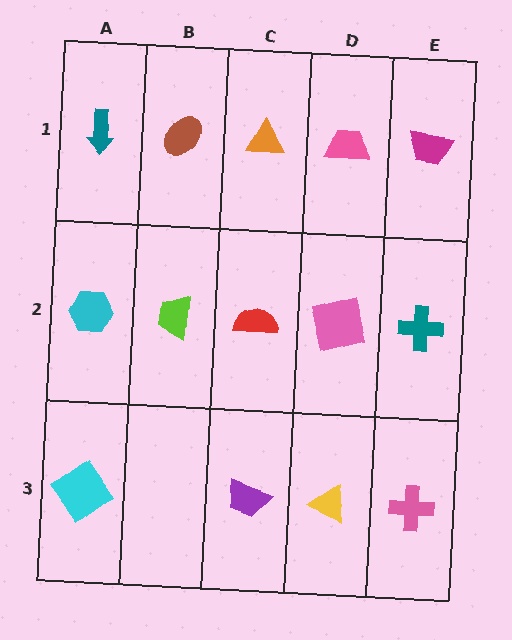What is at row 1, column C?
An orange triangle.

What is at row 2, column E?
A teal cross.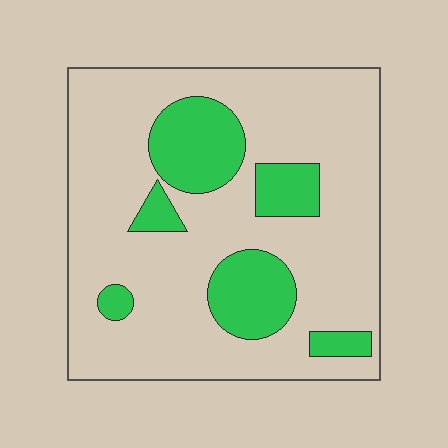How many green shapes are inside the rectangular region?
6.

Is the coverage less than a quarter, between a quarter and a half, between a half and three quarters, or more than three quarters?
Less than a quarter.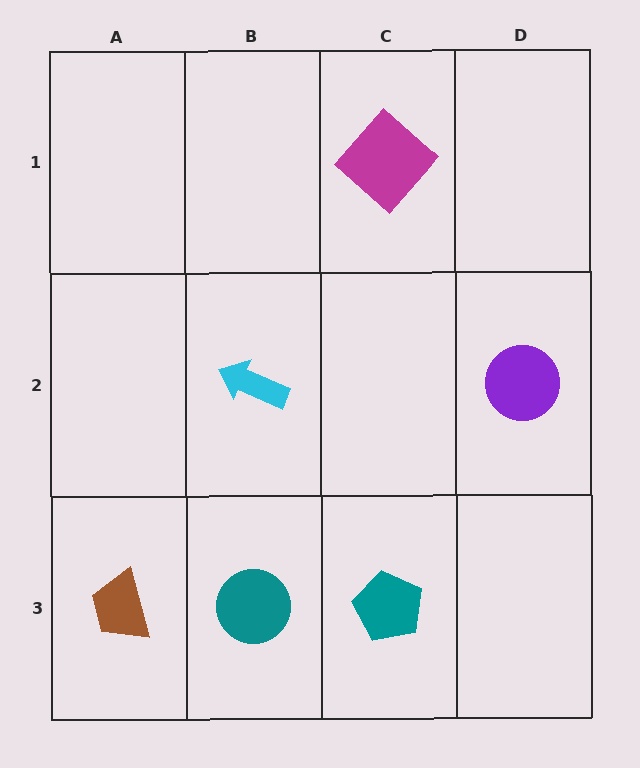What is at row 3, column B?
A teal circle.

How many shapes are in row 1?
1 shape.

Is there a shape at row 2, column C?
No, that cell is empty.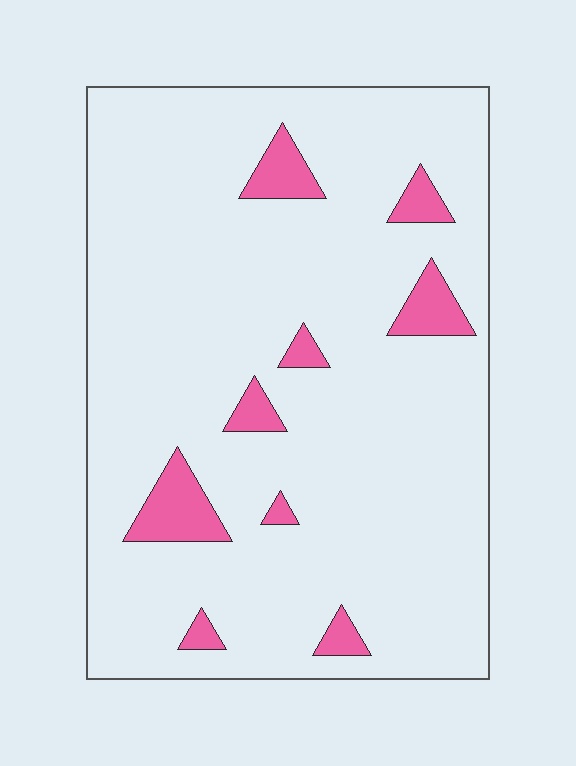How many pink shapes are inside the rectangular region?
9.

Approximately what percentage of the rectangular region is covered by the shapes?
Approximately 10%.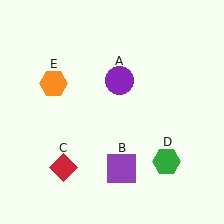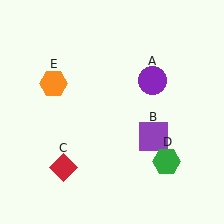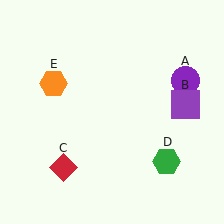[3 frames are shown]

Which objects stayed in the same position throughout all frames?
Red diamond (object C) and green hexagon (object D) and orange hexagon (object E) remained stationary.